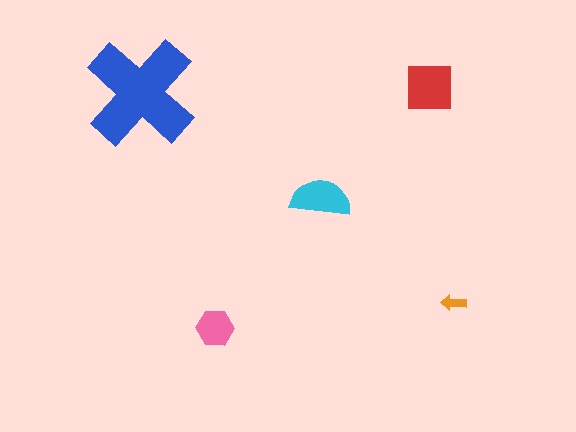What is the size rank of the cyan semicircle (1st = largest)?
3rd.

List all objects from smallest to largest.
The orange arrow, the pink hexagon, the cyan semicircle, the red square, the blue cross.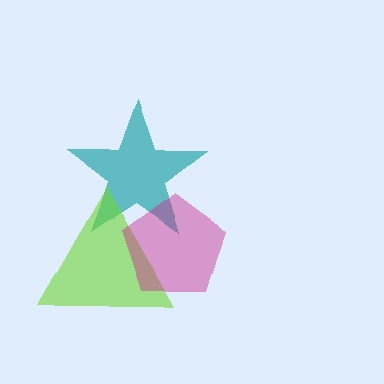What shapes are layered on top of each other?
The layered shapes are: a teal star, a lime triangle, a magenta pentagon.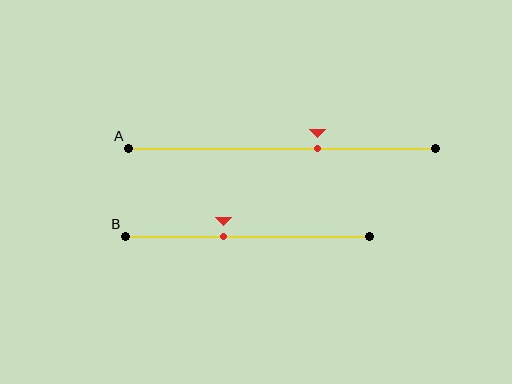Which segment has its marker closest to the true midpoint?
Segment B has its marker closest to the true midpoint.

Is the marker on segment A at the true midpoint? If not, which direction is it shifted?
No, the marker on segment A is shifted to the right by about 12% of the segment length.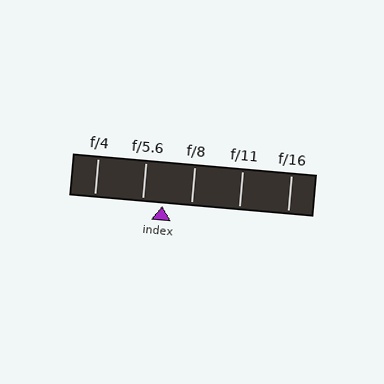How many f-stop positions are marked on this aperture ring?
There are 5 f-stop positions marked.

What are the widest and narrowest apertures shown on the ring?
The widest aperture shown is f/4 and the narrowest is f/16.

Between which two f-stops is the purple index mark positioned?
The index mark is between f/5.6 and f/8.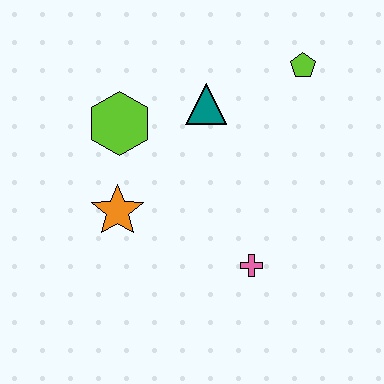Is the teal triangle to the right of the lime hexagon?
Yes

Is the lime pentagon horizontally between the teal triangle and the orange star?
No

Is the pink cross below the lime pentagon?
Yes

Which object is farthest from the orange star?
The lime pentagon is farthest from the orange star.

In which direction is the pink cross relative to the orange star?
The pink cross is to the right of the orange star.